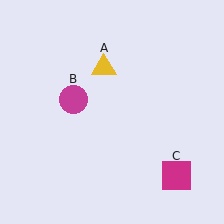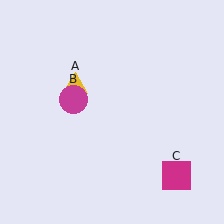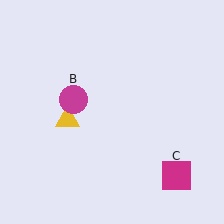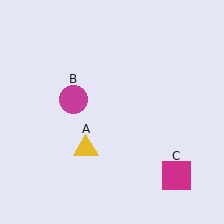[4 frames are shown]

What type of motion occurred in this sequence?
The yellow triangle (object A) rotated counterclockwise around the center of the scene.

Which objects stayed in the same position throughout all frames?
Magenta circle (object B) and magenta square (object C) remained stationary.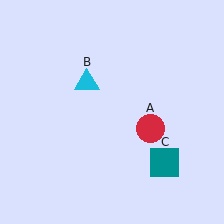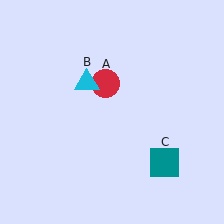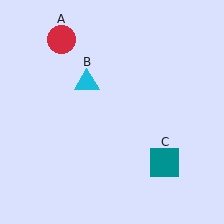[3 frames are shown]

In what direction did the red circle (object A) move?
The red circle (object A) moved up and to the left.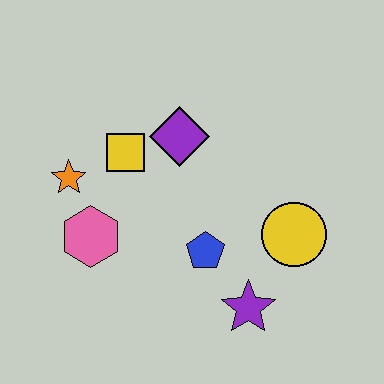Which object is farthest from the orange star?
The yellow circle is farthest from the orange star.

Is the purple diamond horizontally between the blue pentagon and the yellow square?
Yes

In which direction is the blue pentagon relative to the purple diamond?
The blue pentagon is below the purple diamond.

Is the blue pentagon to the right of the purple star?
No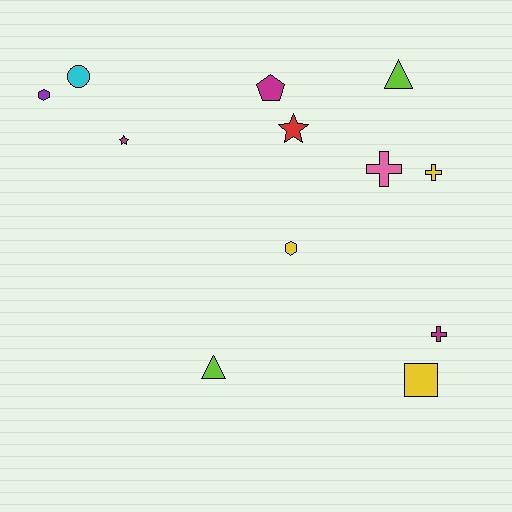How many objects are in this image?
There are 12 objects.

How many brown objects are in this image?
There are no brown objects.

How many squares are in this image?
There is 1 square.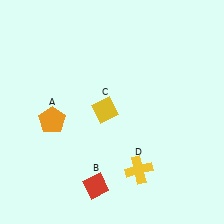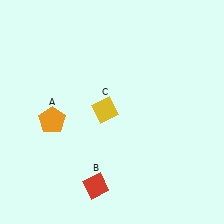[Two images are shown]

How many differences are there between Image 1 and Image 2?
There is 1 difference between the two images.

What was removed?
The yellow cross (D) was removed in Image 2.